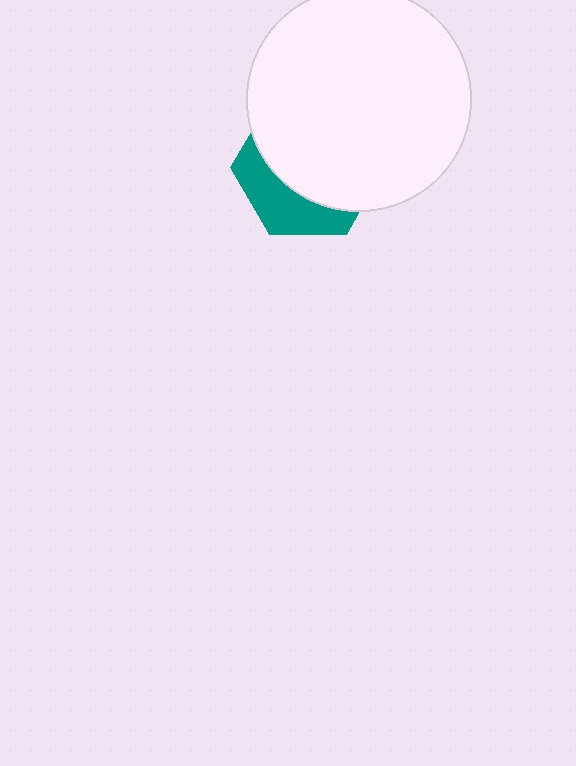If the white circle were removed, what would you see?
You would see the complete teal hexagon.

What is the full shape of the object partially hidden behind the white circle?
The partially hidden object is a teal hexagon.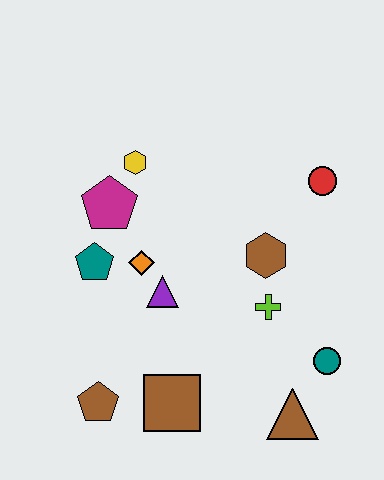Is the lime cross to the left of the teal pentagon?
No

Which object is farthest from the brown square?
The red circle is farthest from the brown square.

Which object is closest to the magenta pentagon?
The yellow hexagon is closest to the magenta pentagon.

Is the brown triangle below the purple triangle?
Yes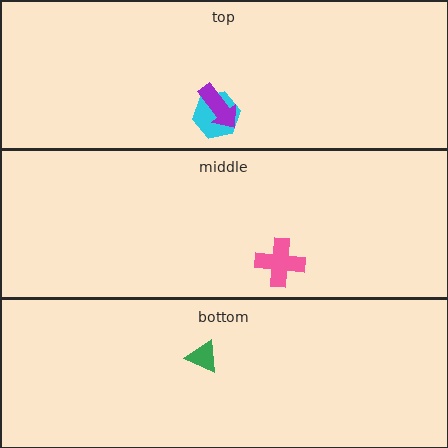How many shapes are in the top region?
2.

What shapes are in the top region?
The cyan hexagon, the purple arrow.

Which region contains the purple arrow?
The top region.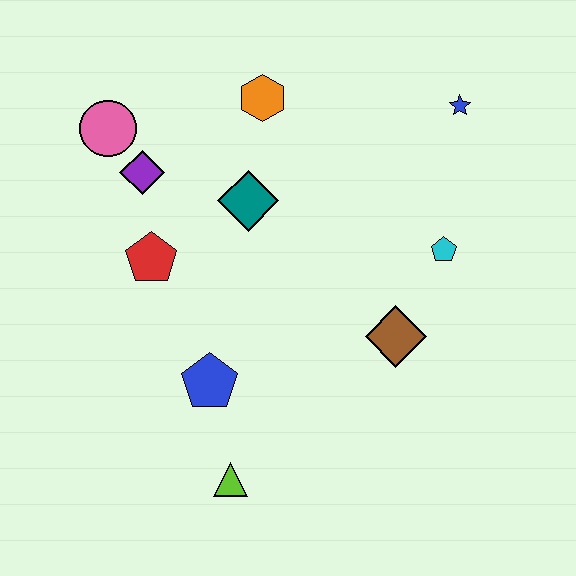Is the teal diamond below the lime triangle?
No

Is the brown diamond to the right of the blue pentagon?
Yes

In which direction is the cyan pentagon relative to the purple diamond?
The cyan pentagon is to the right of the purple diamond.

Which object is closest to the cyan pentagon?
The brown diamond is closest to the cyan pentagon.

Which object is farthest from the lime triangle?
The blue star is farthest from the lime triangle.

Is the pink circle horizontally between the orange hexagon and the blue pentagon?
No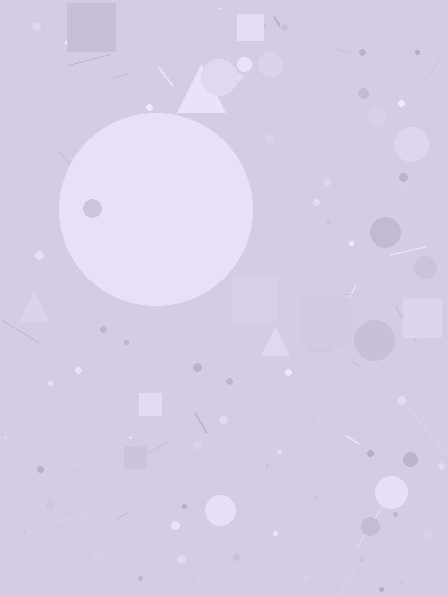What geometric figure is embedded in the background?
A circle is embedded in the background.